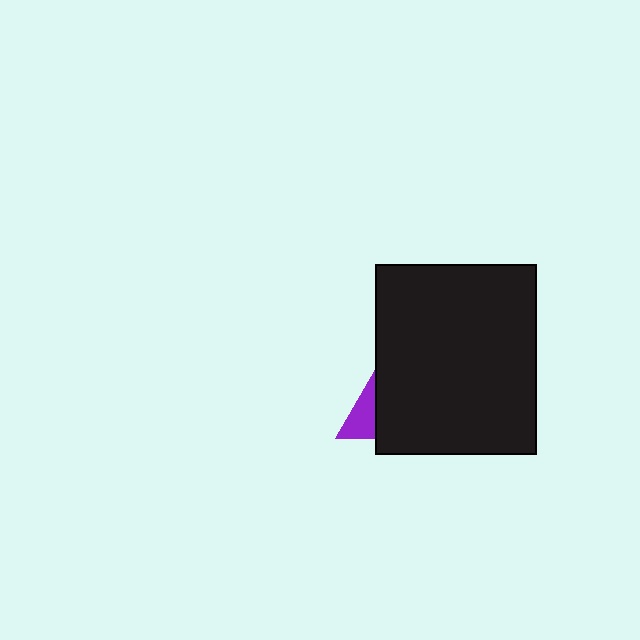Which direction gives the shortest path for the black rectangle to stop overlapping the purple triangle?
Moving right gives the shortest separation.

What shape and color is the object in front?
The object in front is a black rectangle.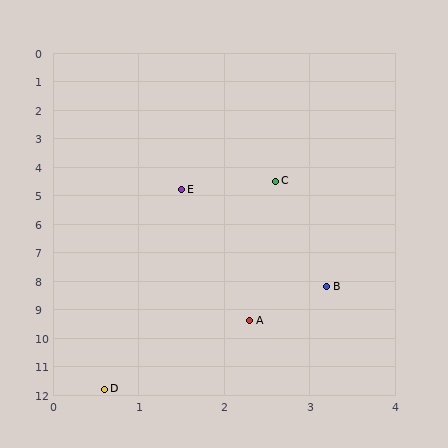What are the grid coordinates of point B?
Point B is at approximately (3.2, 8.2).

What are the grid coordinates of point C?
Point C is at approximately (2.6, 4.5).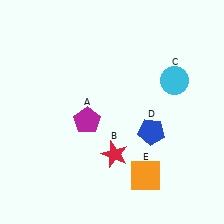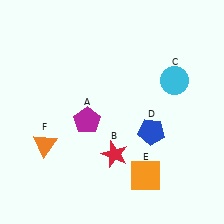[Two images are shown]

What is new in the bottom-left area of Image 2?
An orange triangle (F) was added in the bottom-left area of Image 2.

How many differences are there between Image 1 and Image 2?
There is 1 difference between the two images.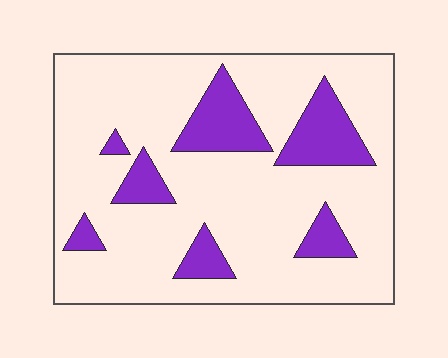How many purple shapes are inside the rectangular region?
7.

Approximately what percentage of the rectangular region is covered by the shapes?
Approximately 20%.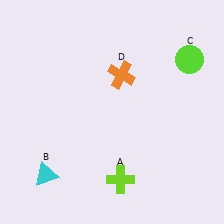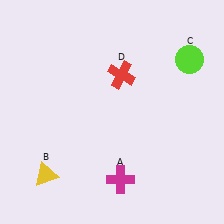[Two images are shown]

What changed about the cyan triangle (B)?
In Image 1, B is cyan. In Image 2, it changed to yellow.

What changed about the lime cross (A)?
In Image 1, A is lime. In Image 2, it changed to magenta.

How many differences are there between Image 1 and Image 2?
There are 3 differences between the two images.